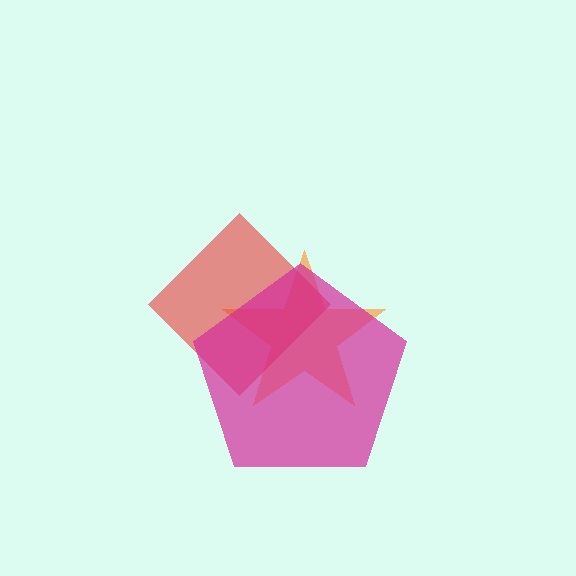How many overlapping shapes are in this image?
There are 3 overlapping shapes in the image.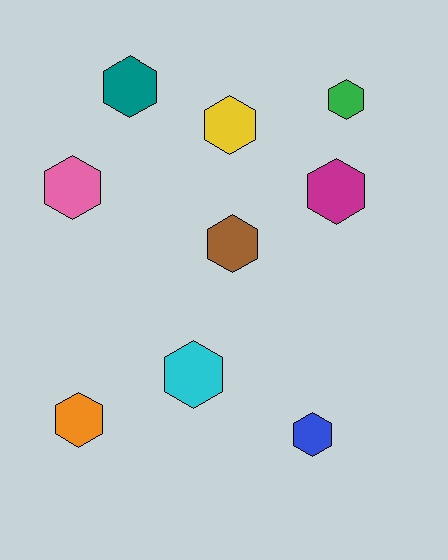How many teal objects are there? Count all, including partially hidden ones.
There is 1 teal object.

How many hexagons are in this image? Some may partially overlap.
There are 9 hexagons.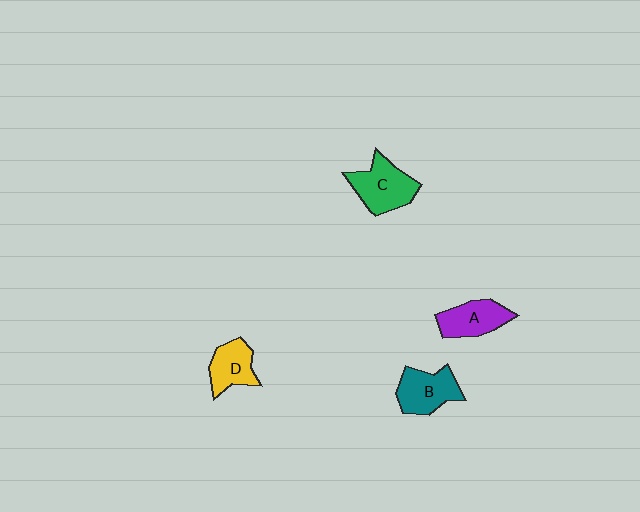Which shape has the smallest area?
Shape D (yellow).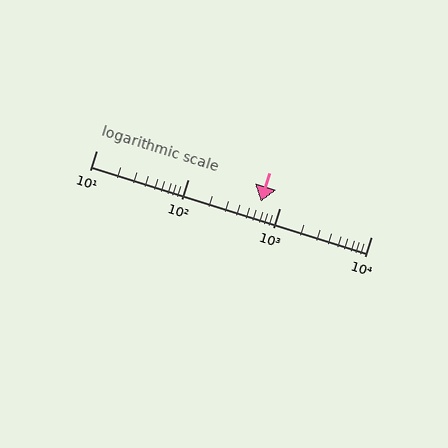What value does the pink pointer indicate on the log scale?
The pointer indicates approximately 620.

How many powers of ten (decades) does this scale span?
The scale spans 3 decades, from 10 to 10000.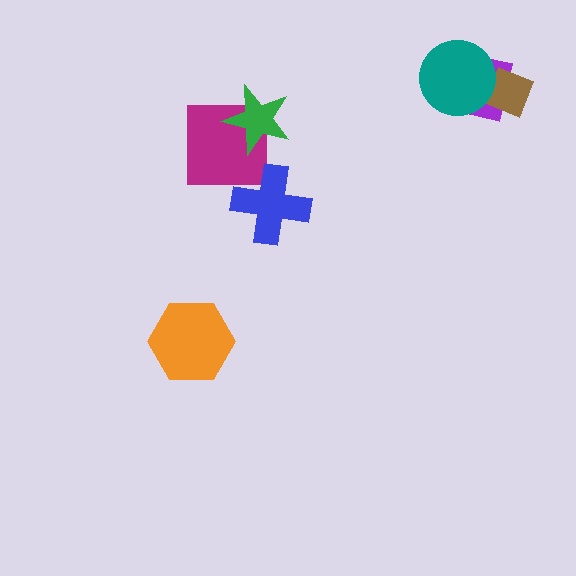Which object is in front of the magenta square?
The green star is in front of the magenta square.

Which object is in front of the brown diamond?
The teal circle is in front of the brown diamond.